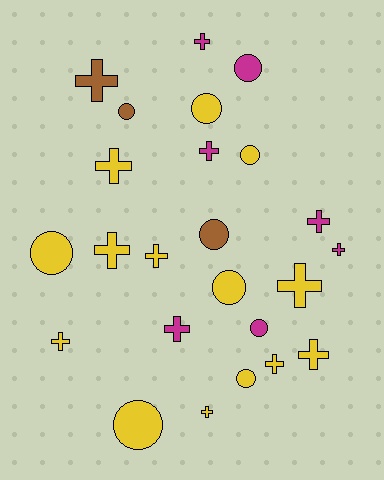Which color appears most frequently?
Yellow, with 14 objects.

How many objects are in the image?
There are 24 objects.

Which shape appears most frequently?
Cross, with 14 objects.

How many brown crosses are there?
There is 1 brown cross.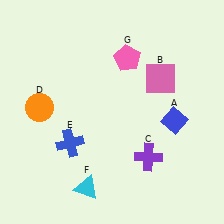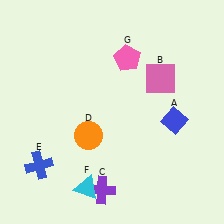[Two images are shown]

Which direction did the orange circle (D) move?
The orange circle (D) moved right.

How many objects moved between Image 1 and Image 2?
3 objects moved between the two images.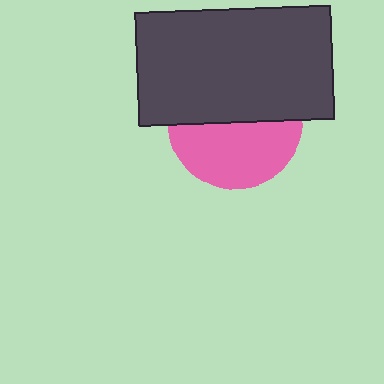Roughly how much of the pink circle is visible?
About half of it is visible (roughly 48%).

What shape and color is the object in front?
The object in front is a dark gray rectangle.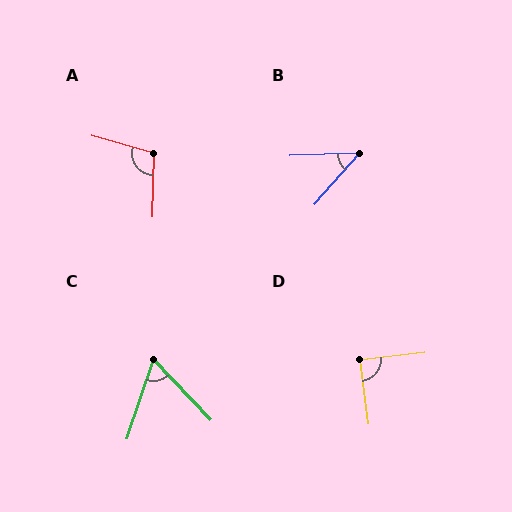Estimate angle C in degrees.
Approximately 62 degrees.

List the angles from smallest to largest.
B (47°), C (62°), D (89°), A (104°).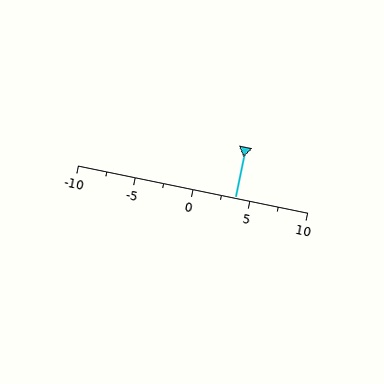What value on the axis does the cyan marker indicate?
The marker indicates approximately 3.8.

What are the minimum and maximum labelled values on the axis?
The axis runs from -10 to 10.